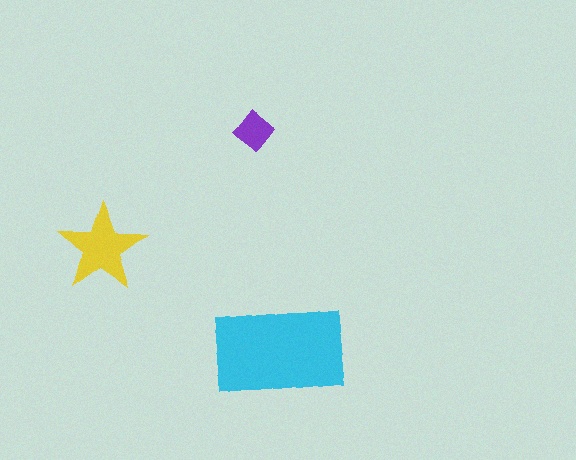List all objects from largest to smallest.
The cyan rectangle, the yellow star, the purple diamond.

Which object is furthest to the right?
The cyan rectangle is rightmost.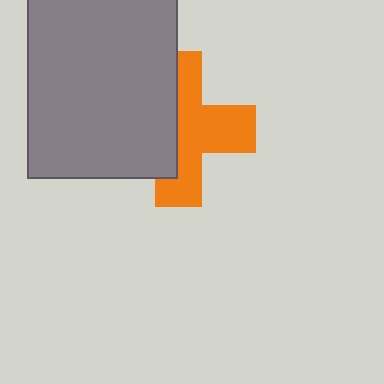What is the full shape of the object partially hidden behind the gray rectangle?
The partially hidden object is an orange cross.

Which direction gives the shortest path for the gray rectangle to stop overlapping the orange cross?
Moving left gives the shortest separation.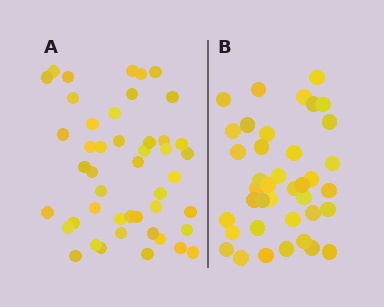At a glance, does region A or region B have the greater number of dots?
Region A (the left region) has more dots.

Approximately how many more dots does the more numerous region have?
Region A has roughly 8 or so more dots than region B.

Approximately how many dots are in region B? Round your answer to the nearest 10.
About 40 dots. (The exact count is 39, which rounds to 40.)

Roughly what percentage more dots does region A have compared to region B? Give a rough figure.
About 20% more.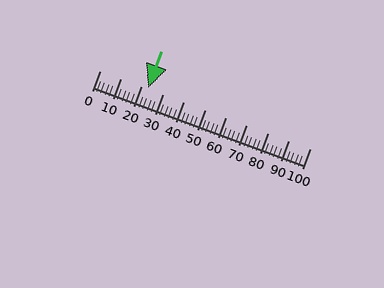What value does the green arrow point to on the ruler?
The green arrow points to approximately 23.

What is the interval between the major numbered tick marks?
The major tick marks are spaced 10 units apart.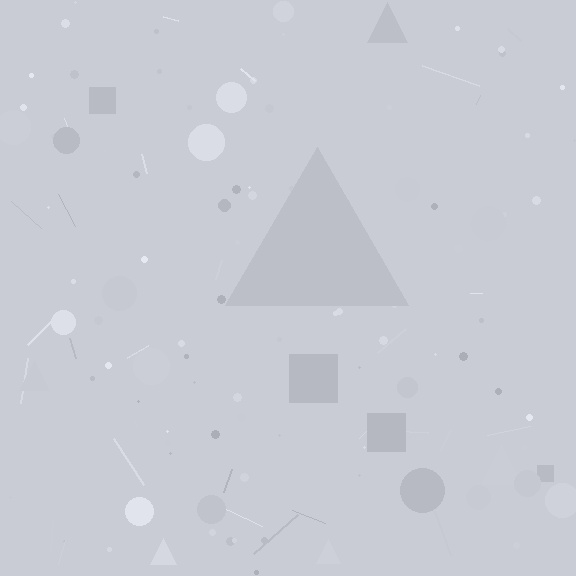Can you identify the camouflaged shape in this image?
The camouflaged shape is a triangle.